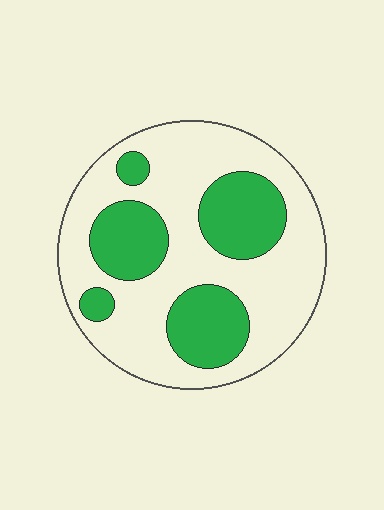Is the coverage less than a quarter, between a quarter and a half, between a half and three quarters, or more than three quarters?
Between a quarter and a half.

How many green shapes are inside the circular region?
5.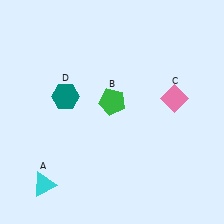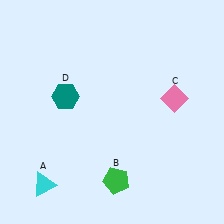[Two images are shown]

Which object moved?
The green pentagon (B) moved down.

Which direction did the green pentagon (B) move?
The green pentagon (B) moved down.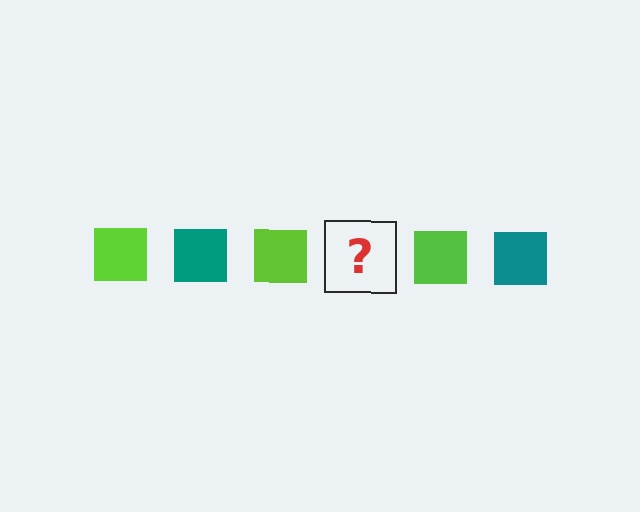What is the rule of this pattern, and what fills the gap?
The rule is that the pattern cycles through lime, teal squares. The gap should be filled with a teal square.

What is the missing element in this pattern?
The missing element is a teal square.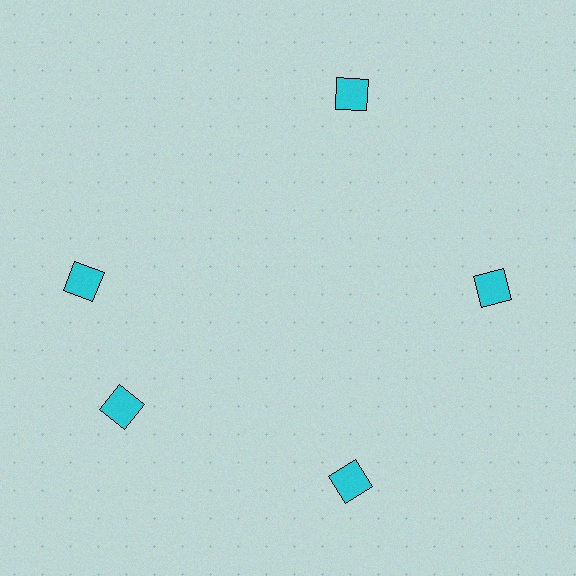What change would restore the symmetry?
The symmetry would be restored by rotating it back into even spacing with its neighbors so that all 5 diamonds sit at equal angles and equal distance from the center.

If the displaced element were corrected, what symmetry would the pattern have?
It would have 5-fold rotational symmetry — the pattern would map onto itself every 72 degrees.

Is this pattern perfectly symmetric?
No. The 5 cyan diamonds are arranged in a ring, but one element near the 10 o'clock position is rotated out of alignment along the ring, breaking the 5-fold rotational symmetry.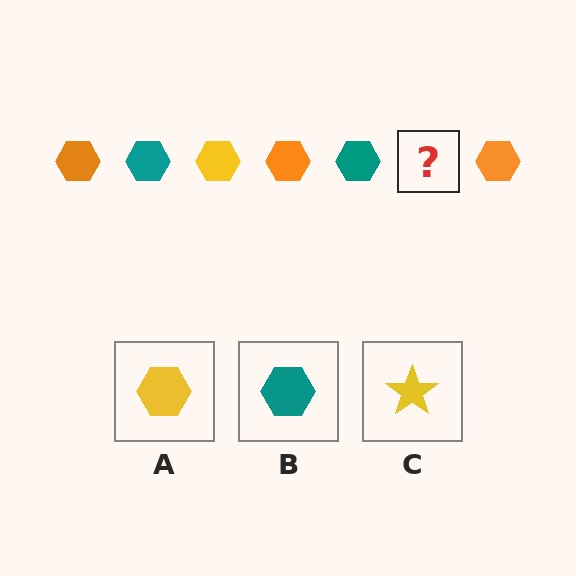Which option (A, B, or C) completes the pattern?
A.